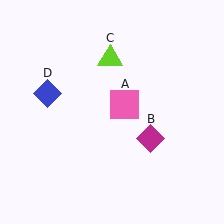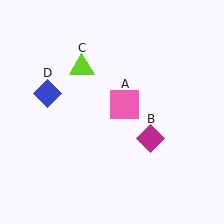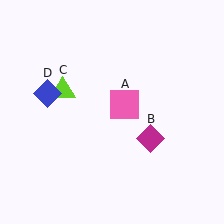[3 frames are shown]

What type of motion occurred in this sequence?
The lime triangle (object C) rotated counterclockwise around the center of the scene.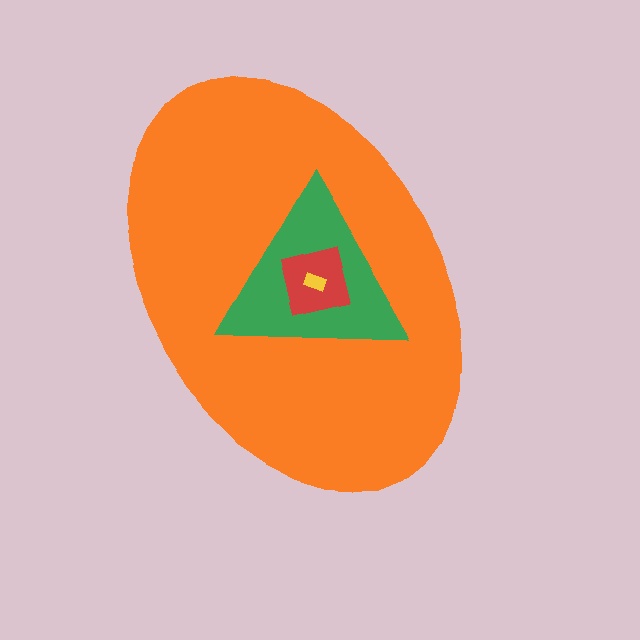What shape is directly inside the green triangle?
The red square.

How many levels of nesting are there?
4.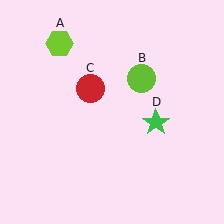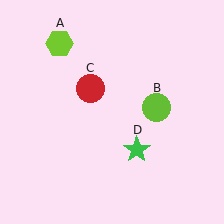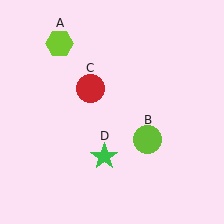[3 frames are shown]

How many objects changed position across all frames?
2 objects changed position: lime circle (object B), green star (object D).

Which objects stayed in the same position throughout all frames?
Lime hexagon (object A) and red circle (object C) remained stationary.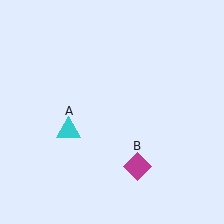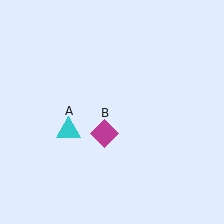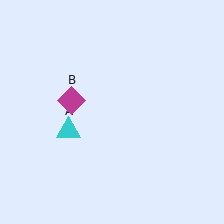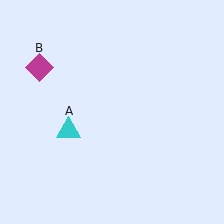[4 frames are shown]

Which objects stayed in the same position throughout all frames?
Cyan triangle (object A) remained stationary.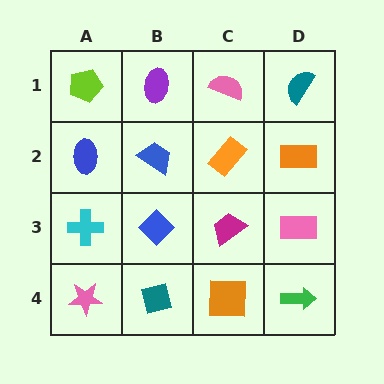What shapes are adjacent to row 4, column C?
A magenta trapezoid (row 3, column C), a teal square (row 4, column B), a green arrow (row 4, column D).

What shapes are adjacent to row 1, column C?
An orange rectangle (row 2, column C), a purple ellipse (row 1, column B), a teal semicircle (row 1, column D).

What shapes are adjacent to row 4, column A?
A cyan cross (row 3, column A), a teal square (row 4, column B).